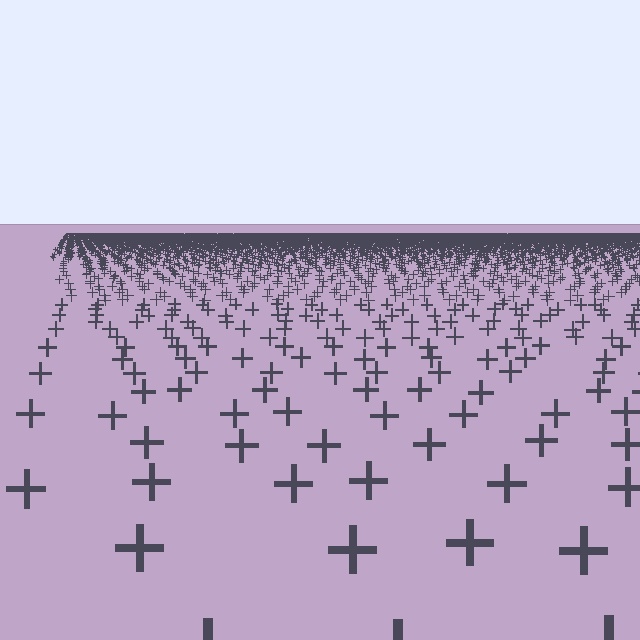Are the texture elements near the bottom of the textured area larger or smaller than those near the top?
Larger. Near the bottom, elements are closer to the viewer and appear at a bigger on-screen size.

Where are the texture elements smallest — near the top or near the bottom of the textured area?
Near the top.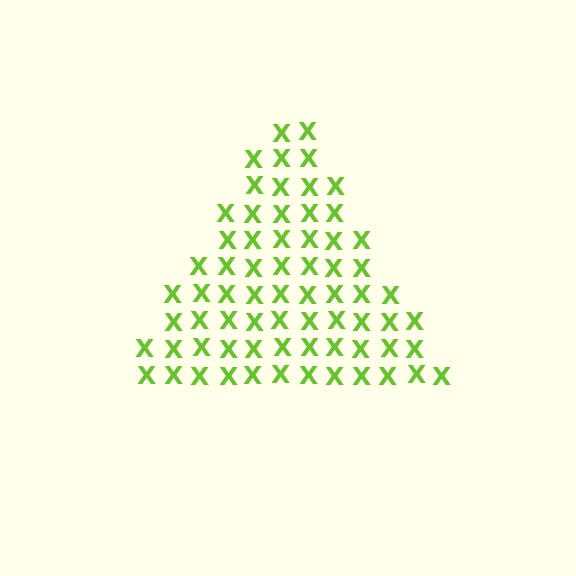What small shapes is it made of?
It is made of small letter X's.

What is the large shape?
The large shape is a triangle.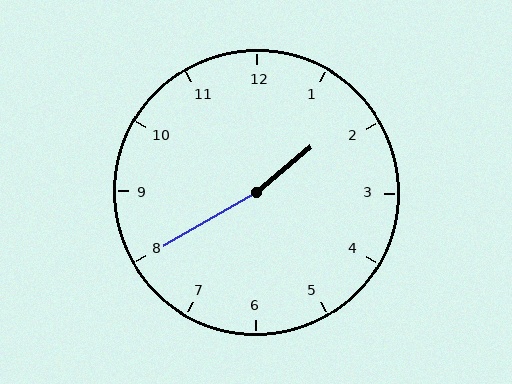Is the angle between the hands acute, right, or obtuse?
It is obtuse.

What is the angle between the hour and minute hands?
Approximately 170 degrees.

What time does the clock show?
1:40.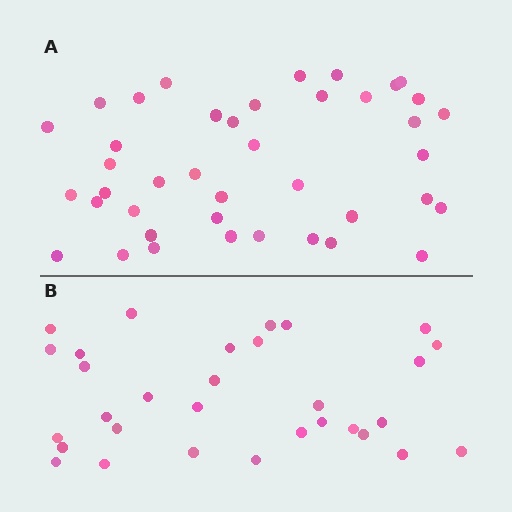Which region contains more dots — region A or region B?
Region A (the top region) has more dots.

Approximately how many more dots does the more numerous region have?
Region A has roughly 10 or so more dots than region B.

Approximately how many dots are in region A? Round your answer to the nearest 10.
About 40 dots. (The exact count is 41, which rounds to 40.)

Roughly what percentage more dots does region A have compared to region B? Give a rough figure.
About 30% more.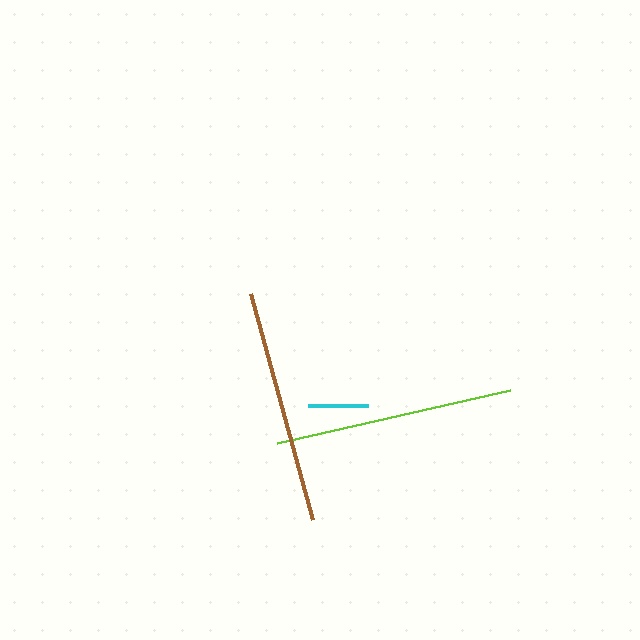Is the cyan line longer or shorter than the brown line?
The brown line is longer than the cyan line.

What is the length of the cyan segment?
The cyan segment is approximately 60 pixels long.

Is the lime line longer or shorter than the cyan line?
The lime line is longer than the cyan line.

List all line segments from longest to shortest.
From longest to shortest: lime, brown, cyan.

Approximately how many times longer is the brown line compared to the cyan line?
The brown line is approximately 3.9 times the length of the cyan line.